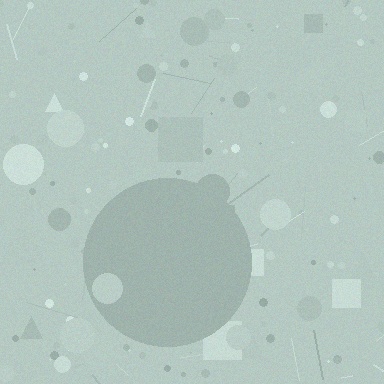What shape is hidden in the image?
A circle is hidden in the image.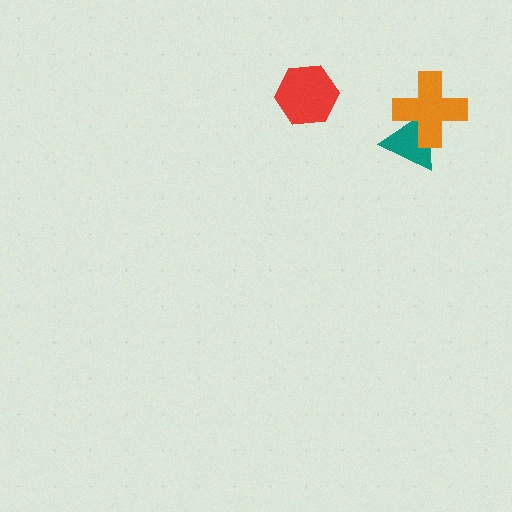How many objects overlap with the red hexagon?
0 objects overlap with the red hexagon.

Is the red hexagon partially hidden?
No, no other shape covers it.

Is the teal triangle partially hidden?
Yes, it is partially covered by another shape.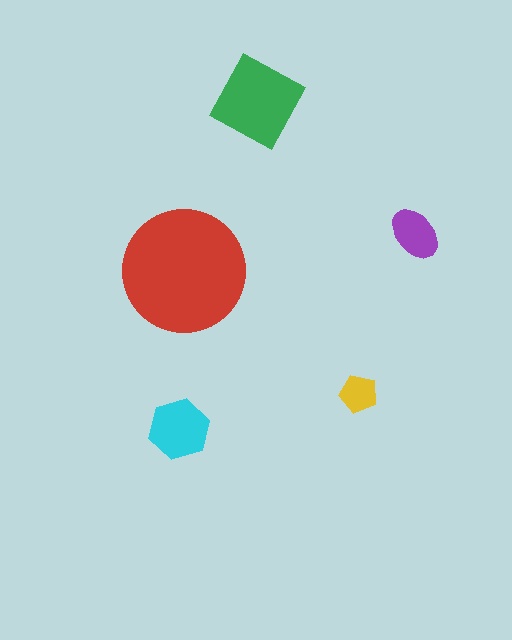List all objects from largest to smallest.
The red circle, the green diamond, the cyan hexagon, the purple ellipse, the yellow pentagon.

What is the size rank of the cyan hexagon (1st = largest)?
3rd.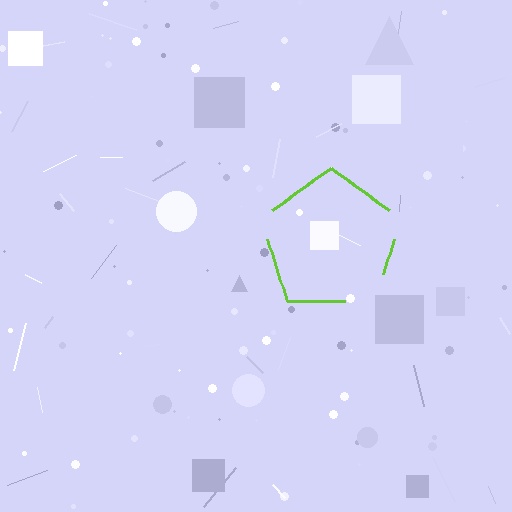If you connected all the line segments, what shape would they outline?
They would outline a pentagon.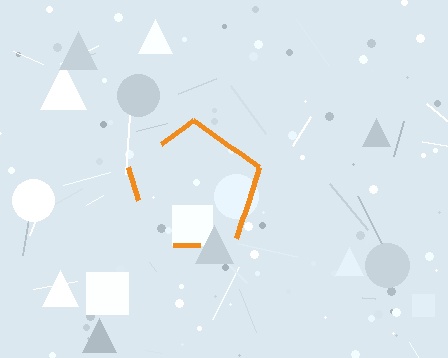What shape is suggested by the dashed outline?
The dashed outline suggests a pentagon.